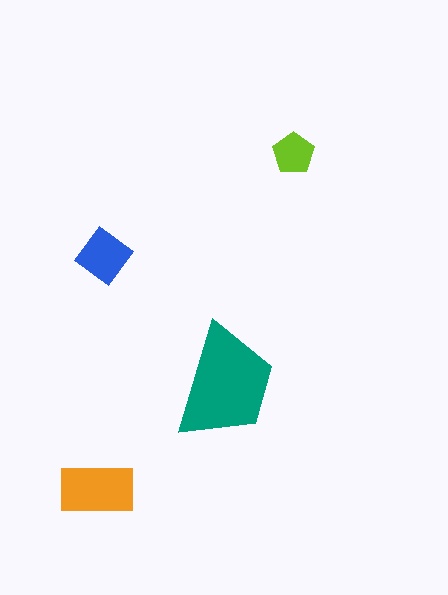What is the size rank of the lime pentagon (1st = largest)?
4th.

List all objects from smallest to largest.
The lime pentagon, the blue diamond, the orange rectangle, the teal trapezoid.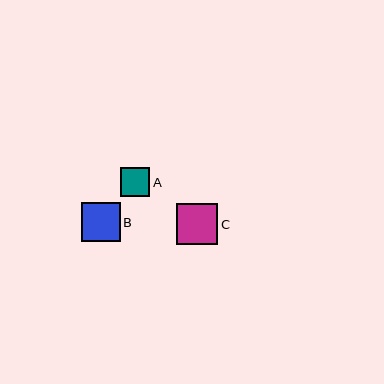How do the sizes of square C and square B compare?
Square C and square B are approximately the same size.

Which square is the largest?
Square C is the largest with a size of approximately 42 pixels.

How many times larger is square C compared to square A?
Square C is approximately 1.4 times the size of square A.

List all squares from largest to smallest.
From largest to smallest: C, B, A.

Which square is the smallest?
Square A is the smallest with a size of approximately 30 pixels.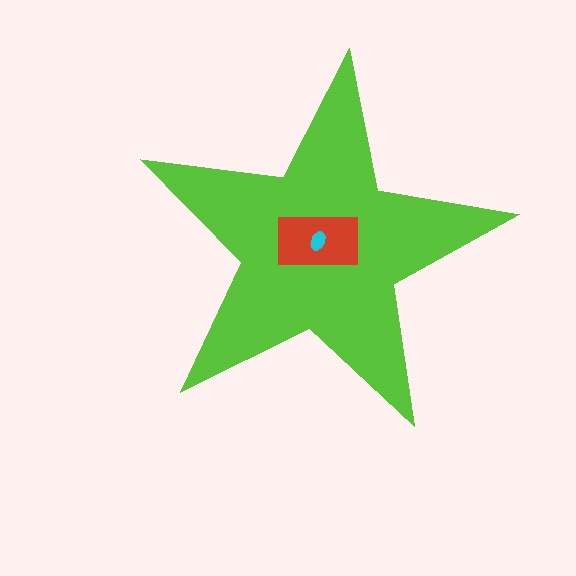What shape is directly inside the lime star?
The red rectangle.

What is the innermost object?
The cyan ellipse.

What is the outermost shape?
The lime star.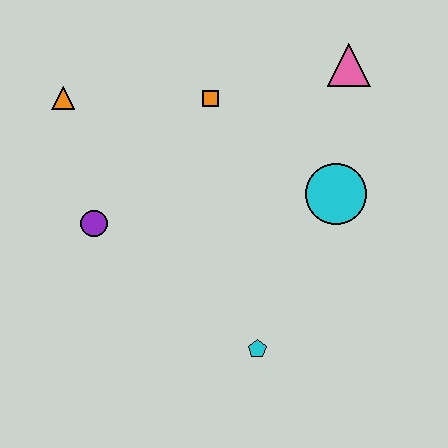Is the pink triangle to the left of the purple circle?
No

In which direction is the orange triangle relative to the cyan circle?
The orange triangle is to the left of the cyan circle.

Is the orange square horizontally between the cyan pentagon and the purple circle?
Yes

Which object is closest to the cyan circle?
The pink triangle is closest to the cyan circle.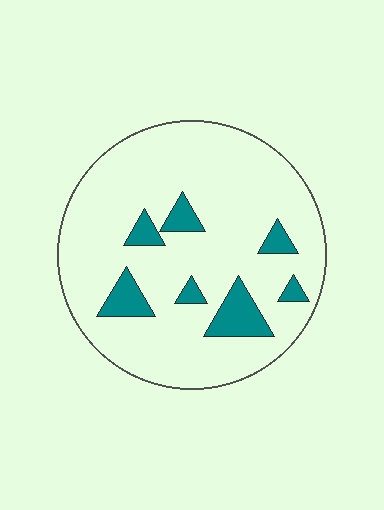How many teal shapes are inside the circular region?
7.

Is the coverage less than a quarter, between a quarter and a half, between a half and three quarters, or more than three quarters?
Less than a quarter.